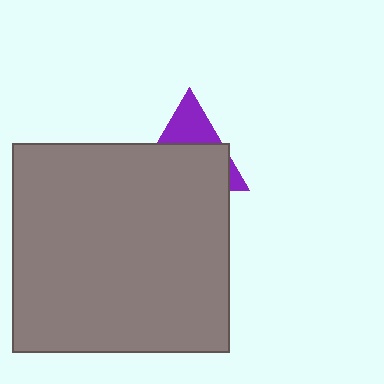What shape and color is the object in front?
The object in front is a gray rectangle.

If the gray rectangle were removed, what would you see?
You would see the complete purple triangle.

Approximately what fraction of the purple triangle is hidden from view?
Roughly 65% of the purple triangle is hidden behind the gray rectangle.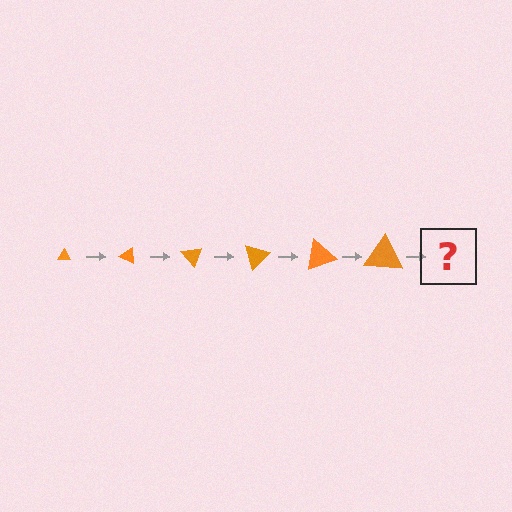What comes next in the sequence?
The next element should be a triangle, larger than the previous one and rotated 150 degrees from the start.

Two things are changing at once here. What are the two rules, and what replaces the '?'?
The two rules are that the triangle grows larger each step and it rotates 25 degrees each step. The '?' should be a triangle, larger than the previous one and rotated 150 degrees from the start.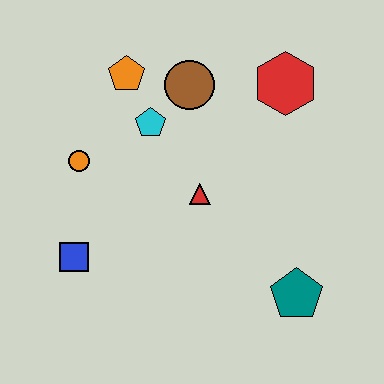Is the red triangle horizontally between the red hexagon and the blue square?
Yes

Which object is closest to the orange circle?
The cyan pentagon is closest to the orange circle.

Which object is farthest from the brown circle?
The teal pentagon is farthest from the brown circle.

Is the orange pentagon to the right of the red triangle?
No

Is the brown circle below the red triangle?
No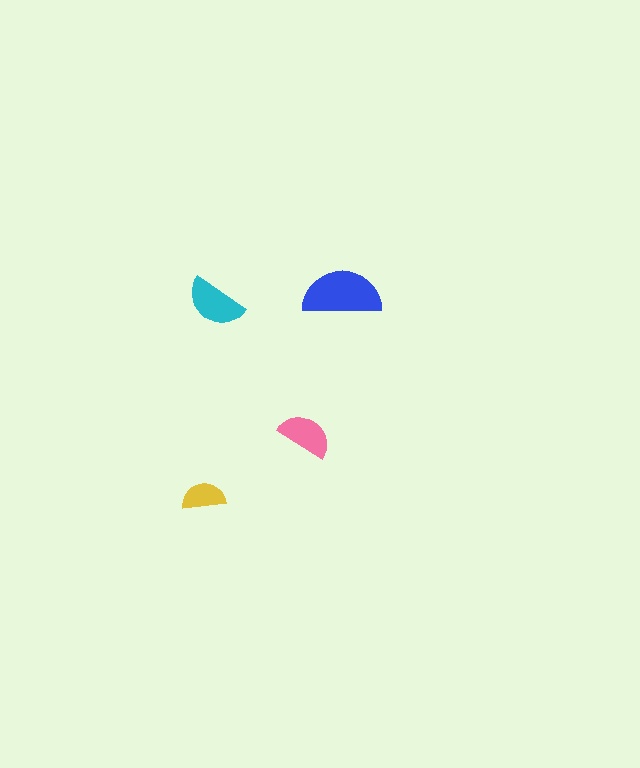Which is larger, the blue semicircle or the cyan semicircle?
The blue one.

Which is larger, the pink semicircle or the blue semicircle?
The blue one.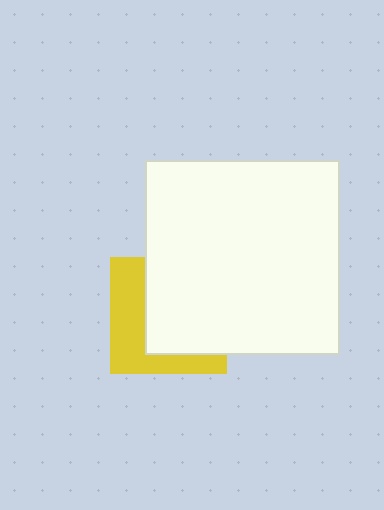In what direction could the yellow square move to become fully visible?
The yellow square could move left. That would shift it out from behind the white square entirely.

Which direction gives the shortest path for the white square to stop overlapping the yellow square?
Moving right gives the shortest separation.